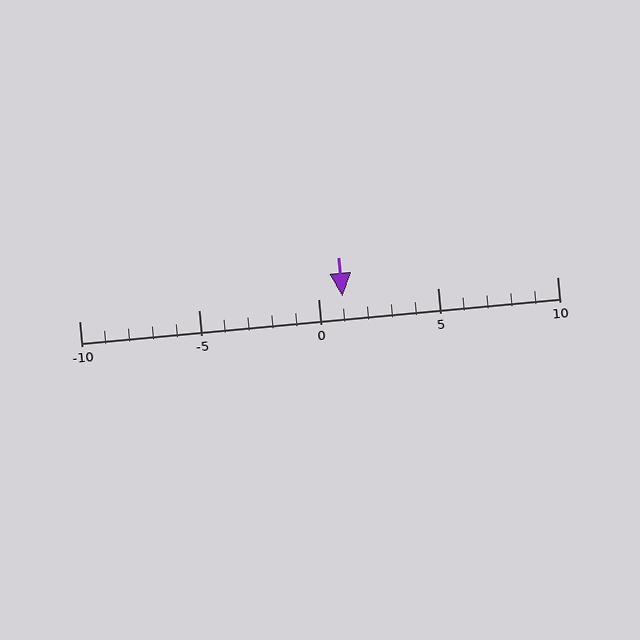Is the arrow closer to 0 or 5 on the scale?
The arrow is closer to 0.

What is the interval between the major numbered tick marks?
The major tick marks are spaced 5 units apart.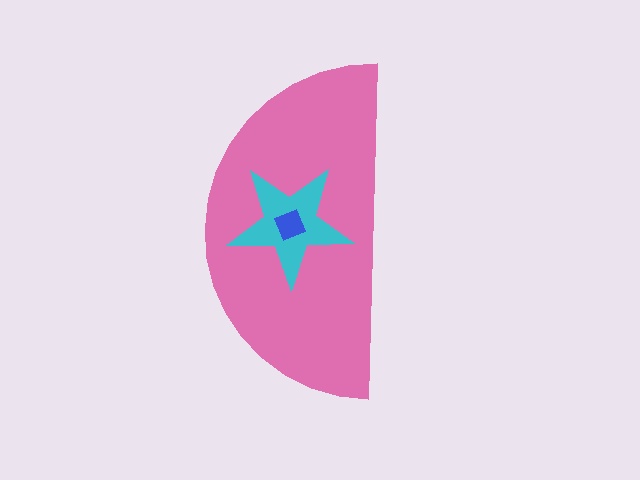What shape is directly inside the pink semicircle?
The cyan star.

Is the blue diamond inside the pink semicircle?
Yes.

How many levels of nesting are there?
3.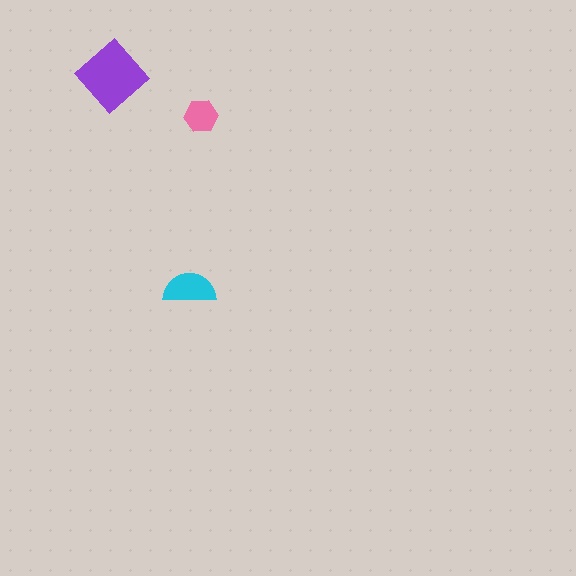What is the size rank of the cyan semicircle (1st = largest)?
2nd.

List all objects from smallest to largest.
The pink hexagon, the cyan semicircle, the purple diamond.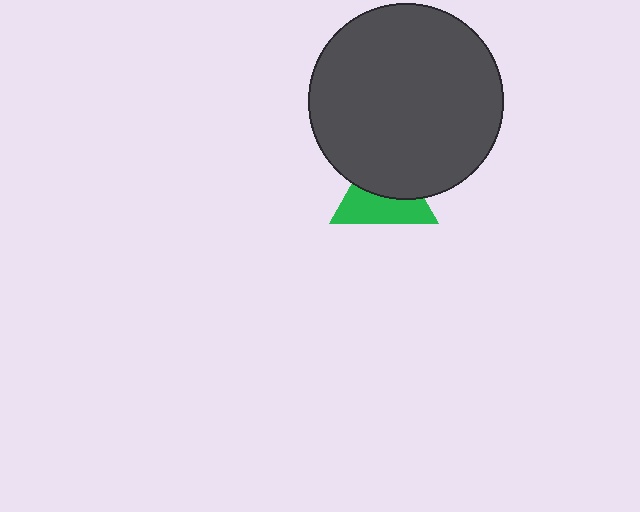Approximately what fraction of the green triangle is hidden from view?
Roughly 50% of the green triangle is hidden behind the dark gray circle.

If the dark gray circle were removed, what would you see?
You would see the complete green triangle.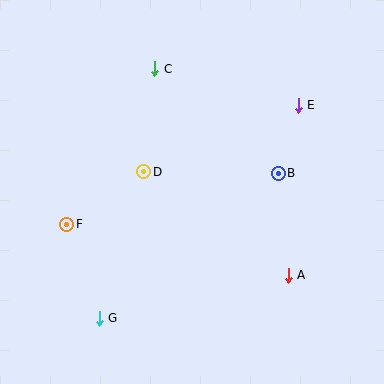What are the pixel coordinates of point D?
Point D is at (143, 172).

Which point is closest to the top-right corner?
Point E is closest to the top-right corner.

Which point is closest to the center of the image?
Point D at (143, 172) is closest to the center.